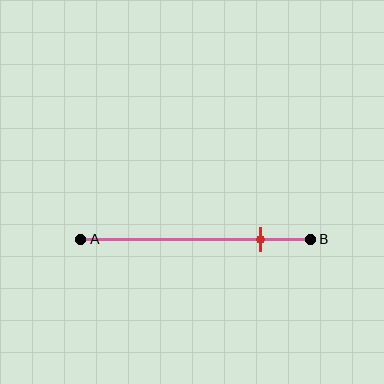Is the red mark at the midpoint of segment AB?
No, the mark is at about 80% from A, not at the 50% midpoint.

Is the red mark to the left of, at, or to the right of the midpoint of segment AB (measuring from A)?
The red mark is to the right of the midpoint of segment AB.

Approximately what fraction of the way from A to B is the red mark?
The red mark is approximately 80% of the way from A to B.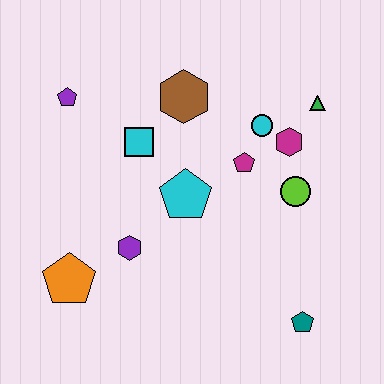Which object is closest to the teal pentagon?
The lime circle is closest to the teal pentagon.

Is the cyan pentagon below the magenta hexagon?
Yes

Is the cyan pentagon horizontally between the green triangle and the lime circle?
No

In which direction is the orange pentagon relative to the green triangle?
The orange pentagon is to the left of the green triangle.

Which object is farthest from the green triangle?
The orange pentagon is farthest from the green triangle.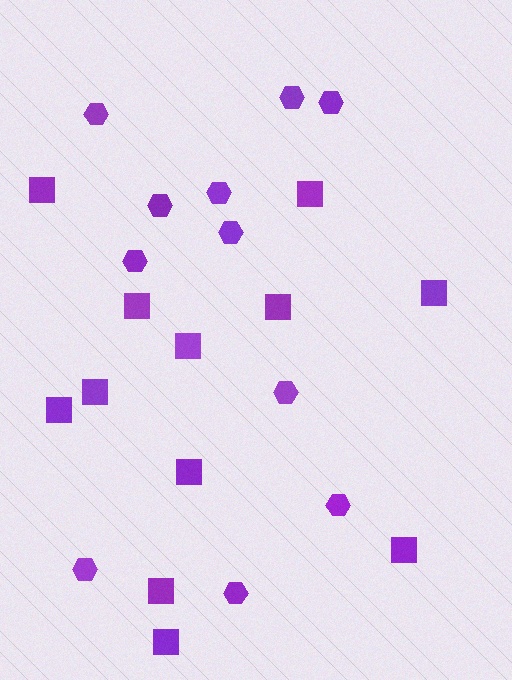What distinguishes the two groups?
There are 2 groups: one group of squares (12) and one group of hexagons (11).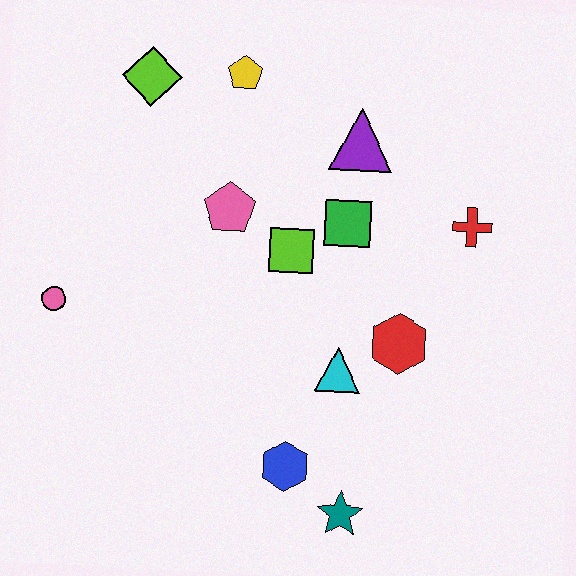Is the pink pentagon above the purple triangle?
No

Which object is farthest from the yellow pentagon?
The teal star is farthest from the yellow pentagon.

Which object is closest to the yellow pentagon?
The lime diamond is closest to the yellow pentagon.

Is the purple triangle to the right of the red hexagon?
No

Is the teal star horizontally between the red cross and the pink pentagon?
Yes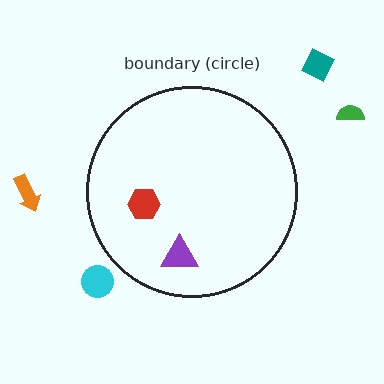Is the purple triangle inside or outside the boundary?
Inside.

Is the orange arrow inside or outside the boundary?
Outside.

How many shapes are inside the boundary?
2 inside, 4 outside.